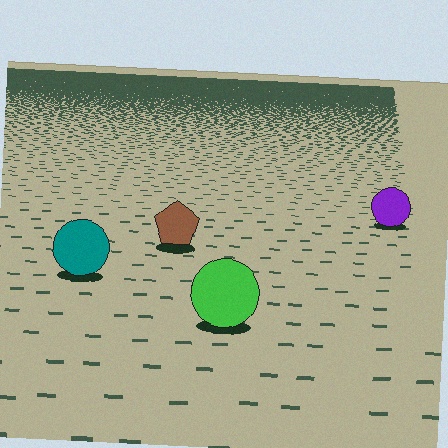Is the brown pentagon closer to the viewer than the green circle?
No. The green circle is closer — you can tell from the texture gradient: the ground texture is coarser near it.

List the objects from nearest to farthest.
From nearest to farthest: the green circle, the teal circle, the brown pentagon, the purple circle.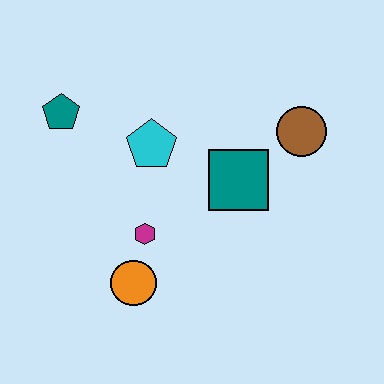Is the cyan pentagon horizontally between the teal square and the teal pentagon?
Yes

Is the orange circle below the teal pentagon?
Yes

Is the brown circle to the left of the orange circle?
No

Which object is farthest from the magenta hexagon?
The brown circle is farthest from the magenta hexagon.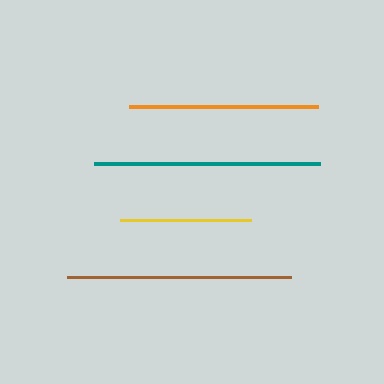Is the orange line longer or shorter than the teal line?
The teal line is longer than the orange line.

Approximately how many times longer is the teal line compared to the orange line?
The teal line is approximately 1.2 times the length of the orange line.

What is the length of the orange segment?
The orange segment is approximately 189 pixels long.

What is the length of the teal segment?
The teal segment is approximately 226 pixels long.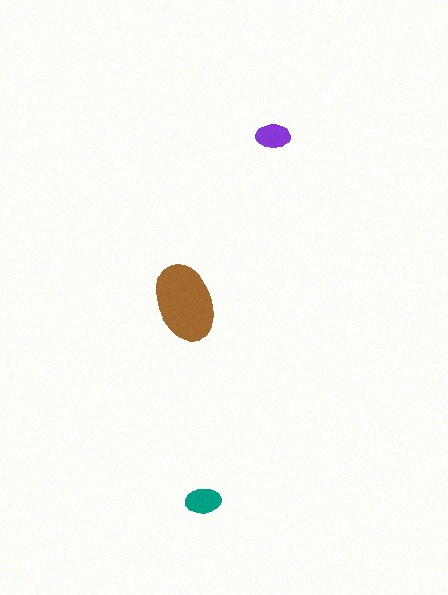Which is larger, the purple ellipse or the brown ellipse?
The brown one.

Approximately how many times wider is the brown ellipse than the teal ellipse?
About 2 times wider.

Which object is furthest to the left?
The brown ellipse is leftmost.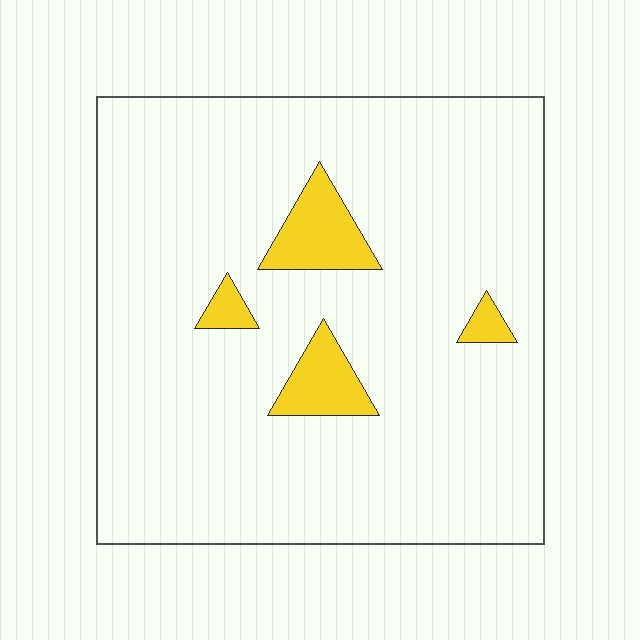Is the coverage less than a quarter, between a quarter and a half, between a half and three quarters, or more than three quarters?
Less than a quarter.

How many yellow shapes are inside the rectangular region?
4.